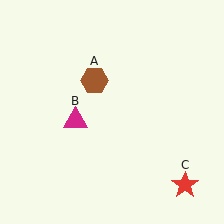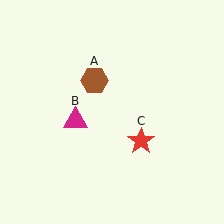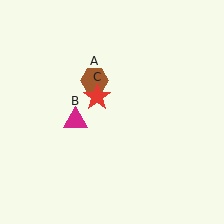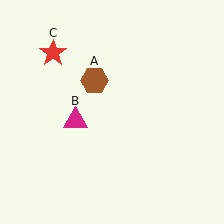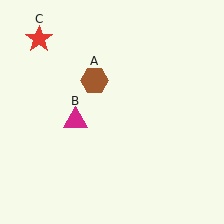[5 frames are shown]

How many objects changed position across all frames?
1 object changed position: red star (object C).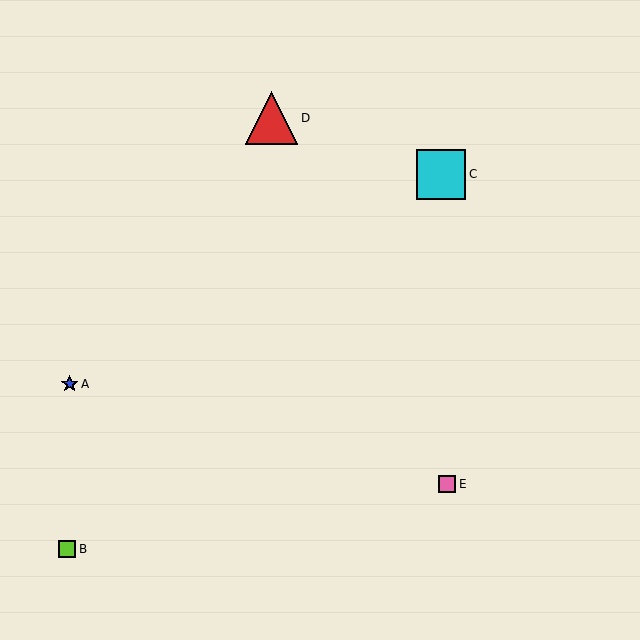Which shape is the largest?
The red triangle (labeled D) is the largest.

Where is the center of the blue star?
The center of the blue star is at (70, 384).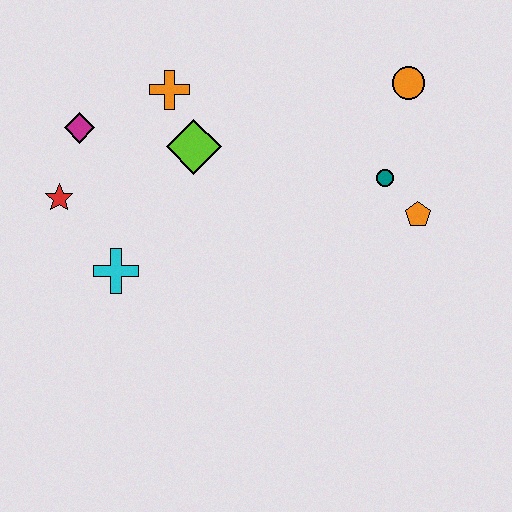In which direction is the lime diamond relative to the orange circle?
The lime diamond is to the left of the orange circle.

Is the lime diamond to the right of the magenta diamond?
Yes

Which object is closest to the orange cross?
The lime diamond is closest to the orange cross.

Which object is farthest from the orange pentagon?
The red star is farthest from the orange pentagon.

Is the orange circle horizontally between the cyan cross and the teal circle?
No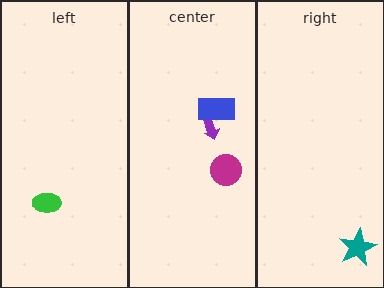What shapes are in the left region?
The green ellipse.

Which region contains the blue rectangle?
The center region.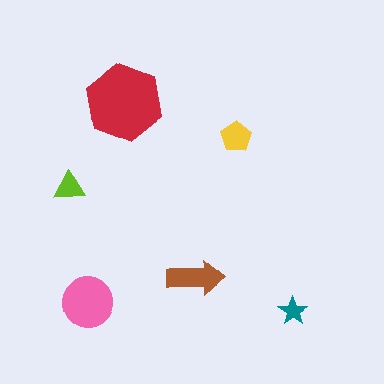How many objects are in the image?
There are 6 objects in the image.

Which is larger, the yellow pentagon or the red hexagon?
The red hexagon.